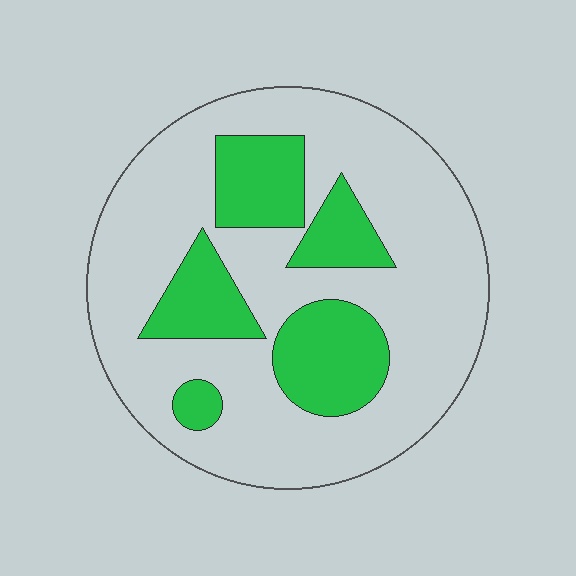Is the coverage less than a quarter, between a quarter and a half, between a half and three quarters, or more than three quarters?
Between a quarter and a half.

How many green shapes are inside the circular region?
5.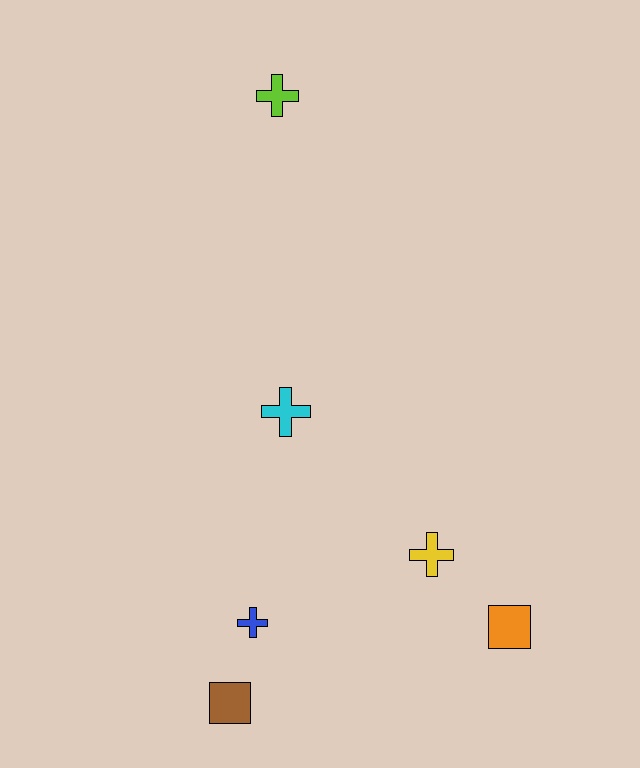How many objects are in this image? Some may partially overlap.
There are 6 objects.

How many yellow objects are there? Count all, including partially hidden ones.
There is 1 yellow object.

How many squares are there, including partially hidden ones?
There are 2 squares.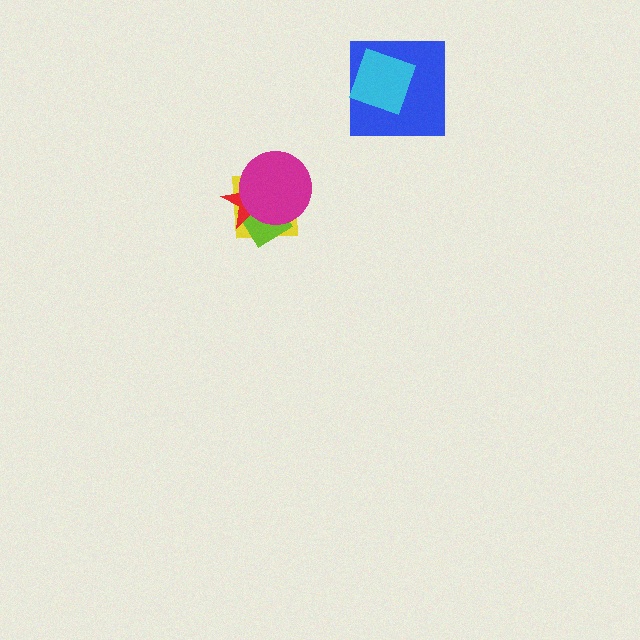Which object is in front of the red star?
The magenta circle is in front of the red star.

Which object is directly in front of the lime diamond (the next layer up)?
The red star is directly in front of the lime diamond.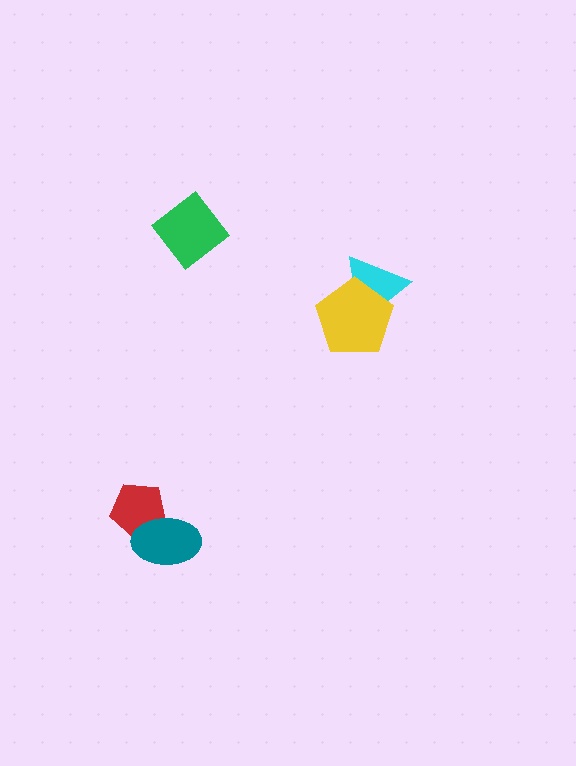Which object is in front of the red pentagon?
The teal ellipse is in front of the red pentagon.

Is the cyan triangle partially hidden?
Yes, it is partially covered by another shape.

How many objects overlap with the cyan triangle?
1 object overlaps with the cyan triangle.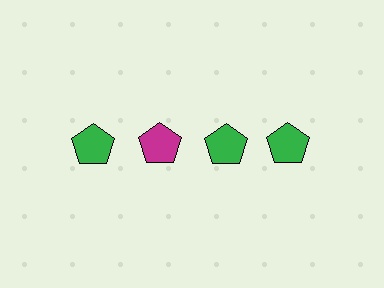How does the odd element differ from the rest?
It has a different color: magenta instead of green.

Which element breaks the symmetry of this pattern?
The magenta pentagon in the top row, second from left column breaks the symmetry. All other shapes are green pentagons.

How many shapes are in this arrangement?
There are 4 shapes arranged in a grid pattern.